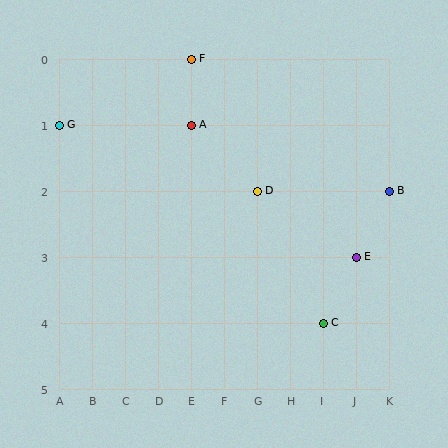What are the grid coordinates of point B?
Point B is at grid coordinates (K, 2).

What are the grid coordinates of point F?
Point F is at grid coordinates (E, 0).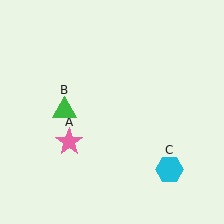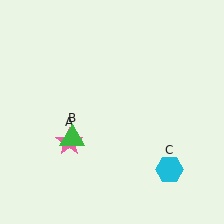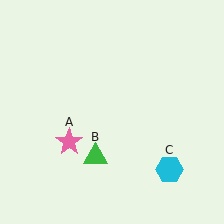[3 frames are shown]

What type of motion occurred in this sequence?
The green triangle (object B) rotated counterclockwise around the center of the scene.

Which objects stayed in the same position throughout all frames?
Pink star (object A) and cyan hexagon (object C) remained stationary.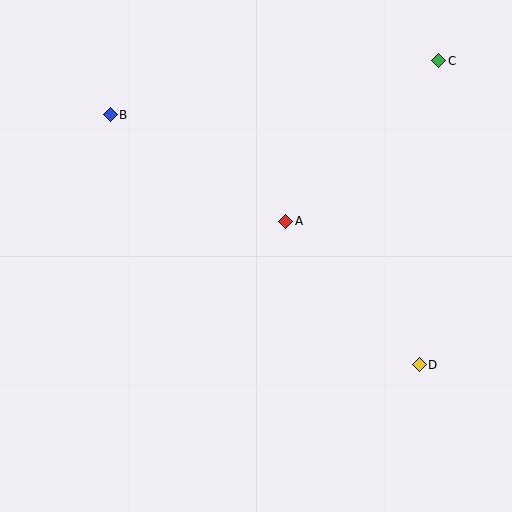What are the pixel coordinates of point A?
Point A is at (286, 221).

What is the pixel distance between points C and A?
The distance between C and A is 222 pixels.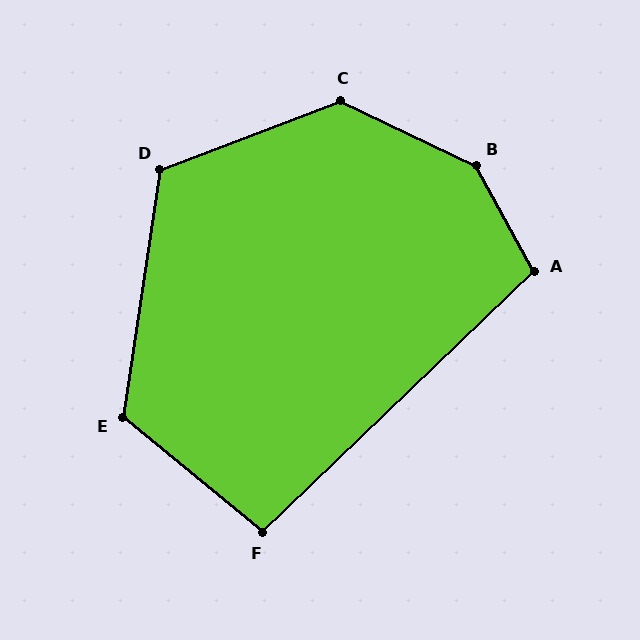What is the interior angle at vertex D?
Approximately 119 degrees (obtuse).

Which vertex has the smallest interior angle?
F, at approximately 97 degrees.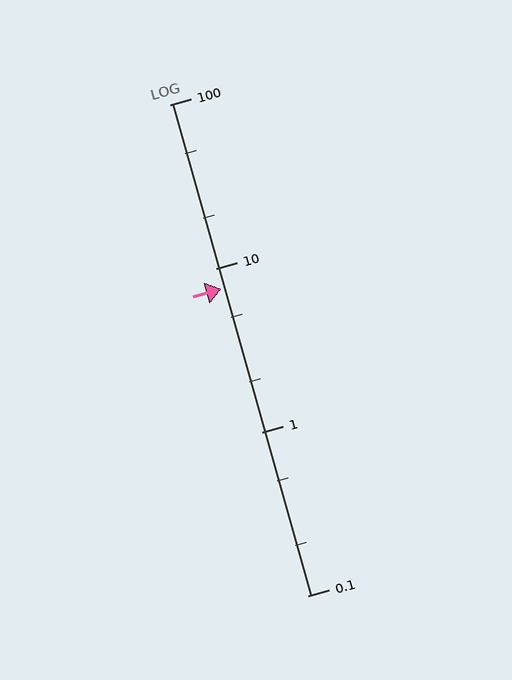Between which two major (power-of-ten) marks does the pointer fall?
The pointer is between 1 and 10.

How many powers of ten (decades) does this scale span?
The scale spans 3 decades, from 0.1 to 100.